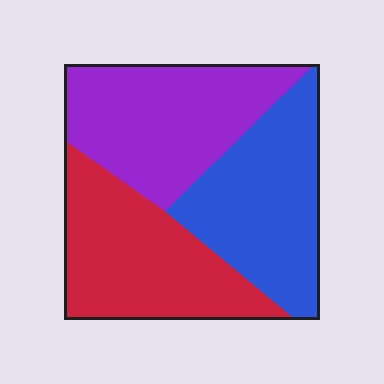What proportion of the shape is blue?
Blue takes up between a quarter and a half of the shape.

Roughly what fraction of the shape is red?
Red takes up about one third (1/3) of the shape.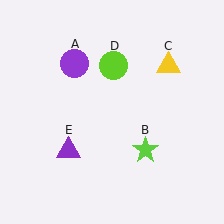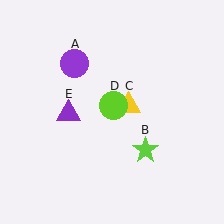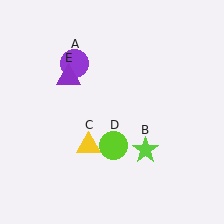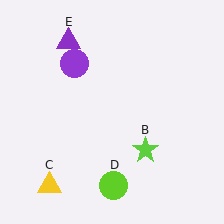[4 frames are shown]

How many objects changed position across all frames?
3 objects changed position: yellow triangle (object C), lime circle (object D), purple triangle (object E).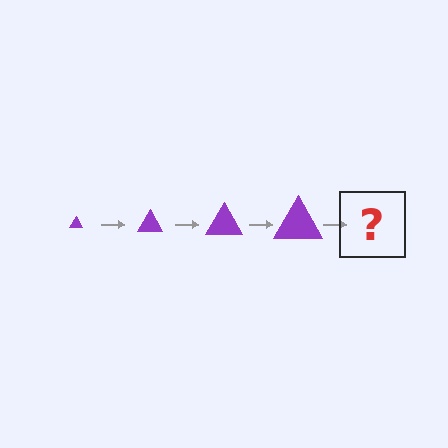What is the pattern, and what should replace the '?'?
The pattern is that the triangle gets progressively larger each step. The '?' should be a purple triangle, larger than the previous one.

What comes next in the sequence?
The next element should be a purple triangle, larger than the previous one.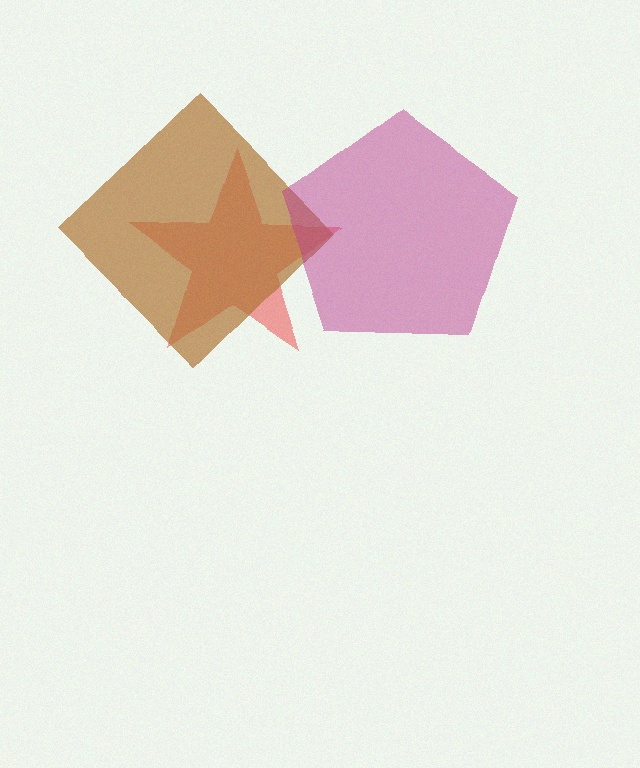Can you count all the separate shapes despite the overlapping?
Yes, there are 3 separate shapes.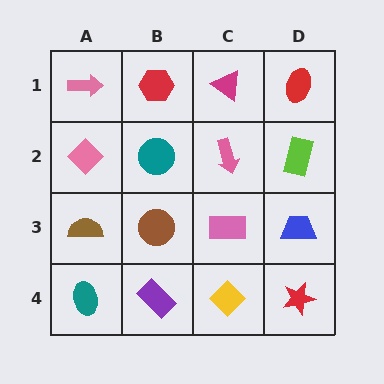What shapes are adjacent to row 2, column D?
A red ellipse (row 1, column D), a blue trapezoid (row 3, column D), a pink arrow (row 2, column C).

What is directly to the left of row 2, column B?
A pink diamond.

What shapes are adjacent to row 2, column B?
A red hexagon (row 1, column B), a brown circle (row 3, column B), a pink diamond (row 2, column A), a pink arrow (row 2, column C).